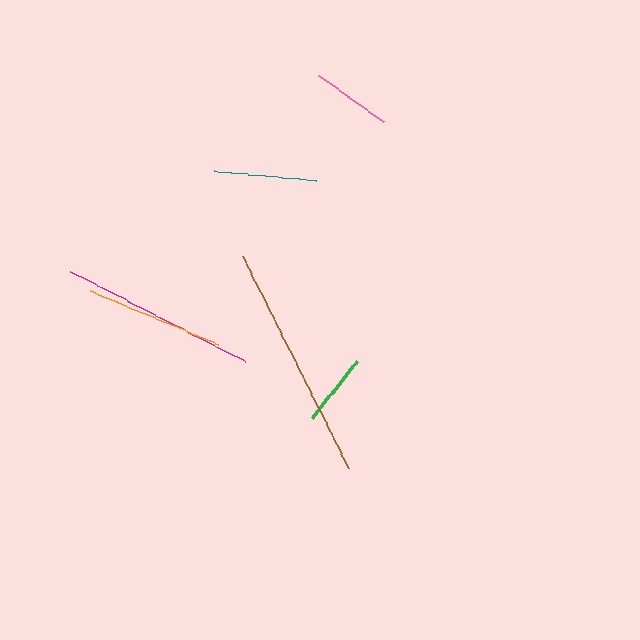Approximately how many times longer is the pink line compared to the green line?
The pink line is approximately 1.1 times the length of the green line.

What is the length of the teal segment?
The teal segment is approximately 102 pixels long.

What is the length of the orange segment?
The orange segment is approximately 139 pixels long.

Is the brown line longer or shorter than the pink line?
The brown line is longer than the pink line.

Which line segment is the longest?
The brown line is the longest at approximately 236 pixels.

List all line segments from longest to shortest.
From longest to shortest: brown, magenta, orange, teal, pink, green.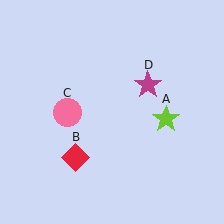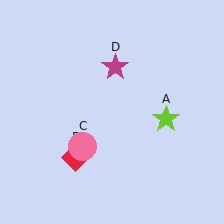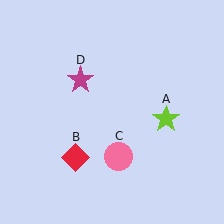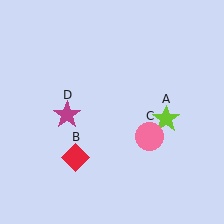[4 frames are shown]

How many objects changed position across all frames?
2 objects changed position: pink circle (object C), magenta star (object D).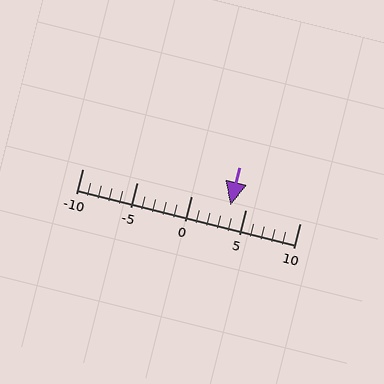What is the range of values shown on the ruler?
The ruler shows values from -10 to 10.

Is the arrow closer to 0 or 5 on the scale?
The arrow is closer to 5.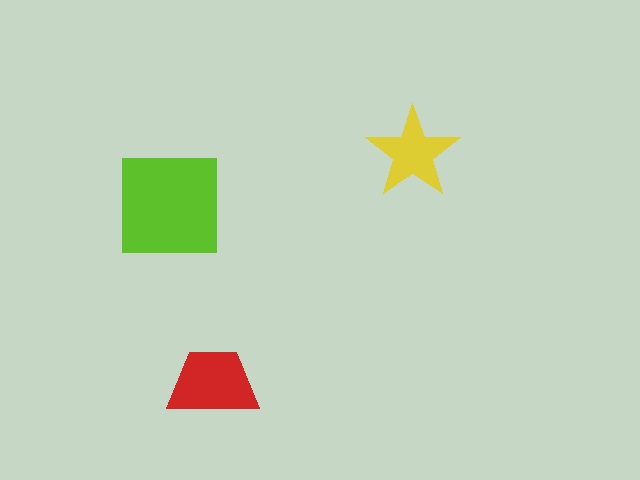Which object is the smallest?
The yellow star.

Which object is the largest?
The lime square.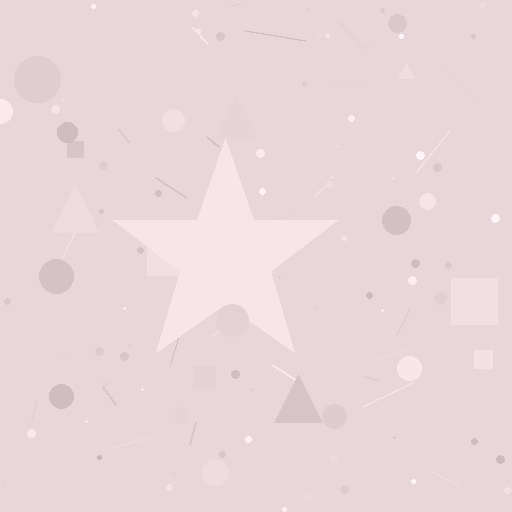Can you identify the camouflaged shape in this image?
The camouflaged shape is a star.